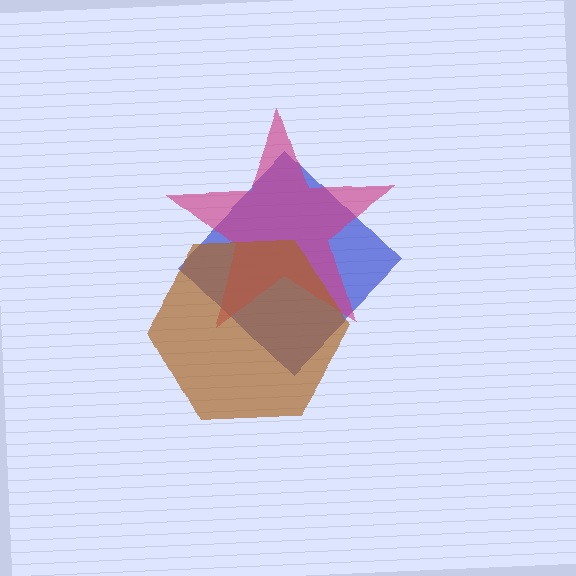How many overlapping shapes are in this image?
There are 3 overlapping shapes in the image.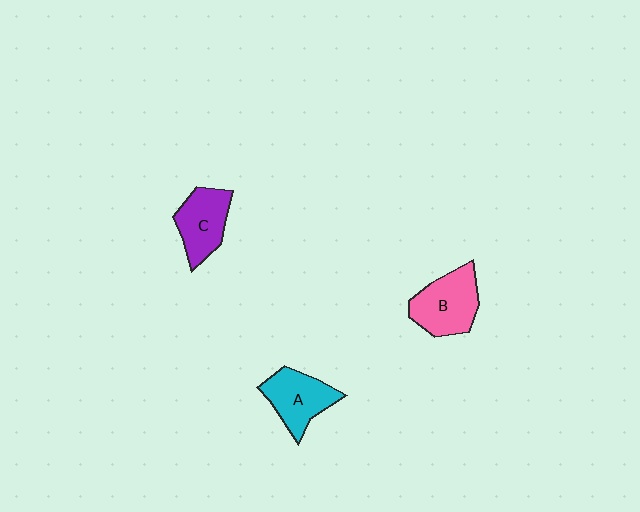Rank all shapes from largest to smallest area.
From largest to smallest: B (pink), A (cyan), C (purple).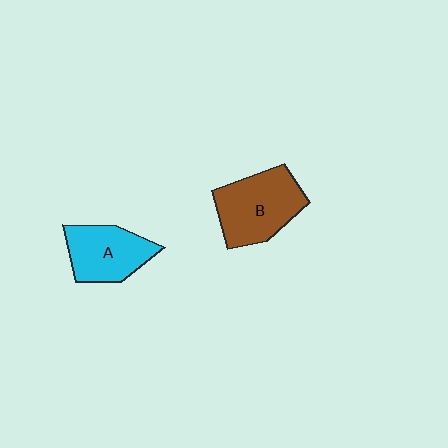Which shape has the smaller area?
Shape A (cyan).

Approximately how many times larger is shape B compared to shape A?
Approximately 1.2 times.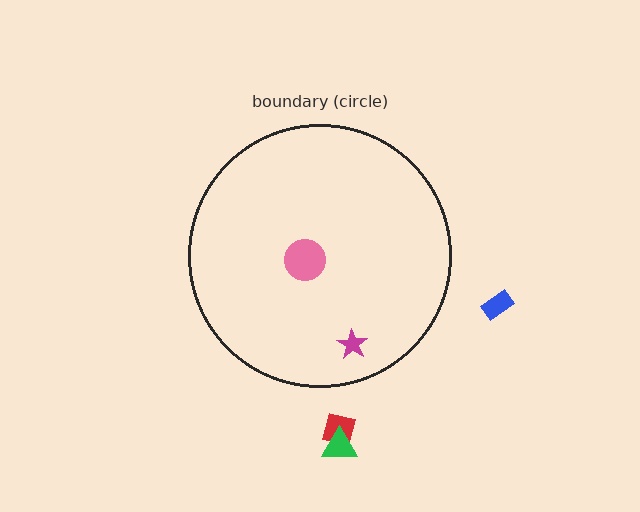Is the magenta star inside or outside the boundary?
Inside.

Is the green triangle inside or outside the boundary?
Outside.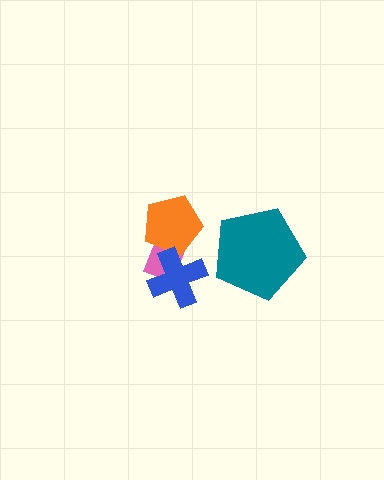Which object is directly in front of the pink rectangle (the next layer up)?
The orange pentagon is directly in front of the pink rectangle.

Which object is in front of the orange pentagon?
The blue cross is in front of the orange pentagon.